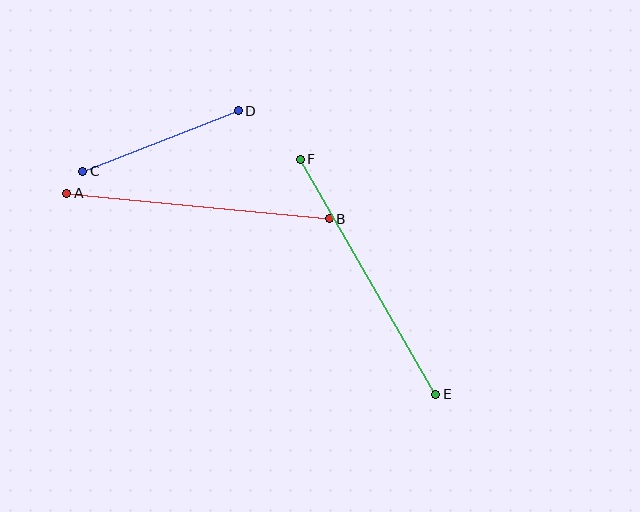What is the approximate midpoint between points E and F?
The midpoint is at approximately (368, 277) pixels.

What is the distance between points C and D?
The distance is approximately 167 pixels.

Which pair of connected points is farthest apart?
Points E and F are farthest apart.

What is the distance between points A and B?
The distance is approximately 264 pixels.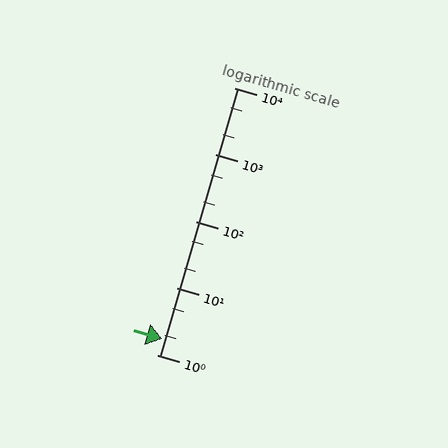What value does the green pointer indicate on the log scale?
The pointer indicates approximately 1.7.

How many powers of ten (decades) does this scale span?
The scale spans 4 decades, from 1 to 10000.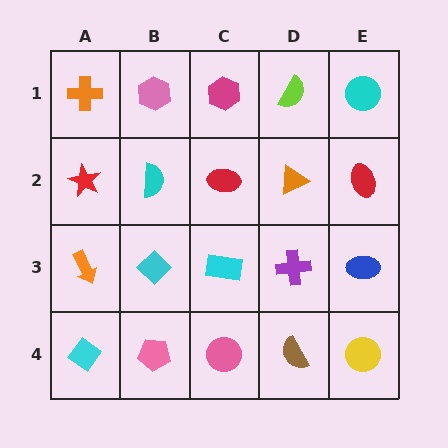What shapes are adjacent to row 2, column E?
A cyan circle (row 1, column E), a blue ellipse (row 3, column E), an orange triangle (row 2, column D).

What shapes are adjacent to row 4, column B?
A cyan diamond (row 3, column B), a cyan diamond (row 4, column A), a pink circle (row 4, column C).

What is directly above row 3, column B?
A cyan semicircle.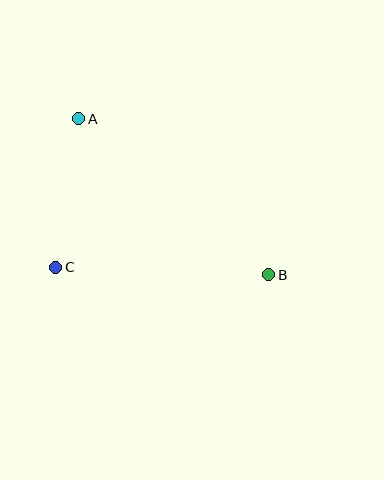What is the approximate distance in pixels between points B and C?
The distance between B and C is approximately 213 pixels.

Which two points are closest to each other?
Points A and C are closest to each other.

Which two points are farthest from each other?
Points A and B are farthest from each other.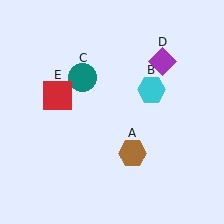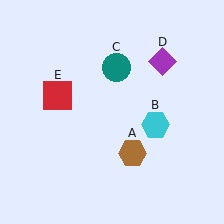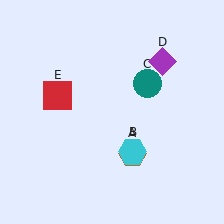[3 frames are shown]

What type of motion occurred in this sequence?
The cyan hexagon (object B), teal circle (object C) rotated clockwise around the center of the scene.